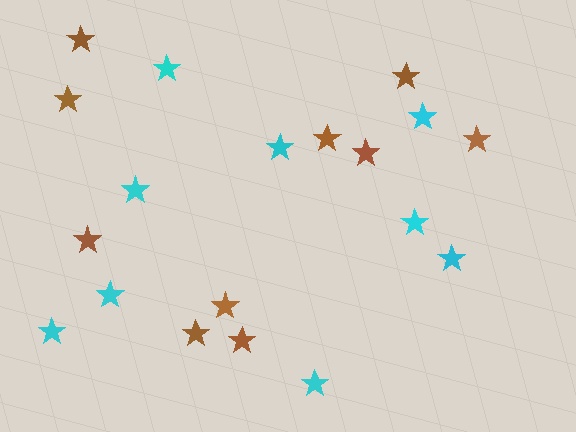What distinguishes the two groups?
There are 2 groups: one group of brown stars (10) and one group of cyan stars (9).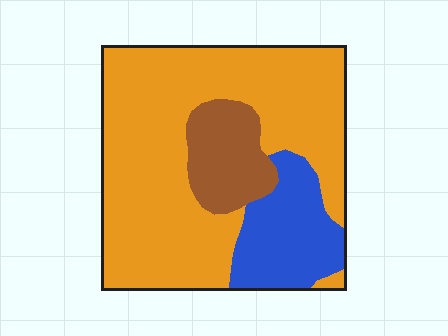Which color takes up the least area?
Brown, at roughly 15%.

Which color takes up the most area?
Orange, at roughly 70%.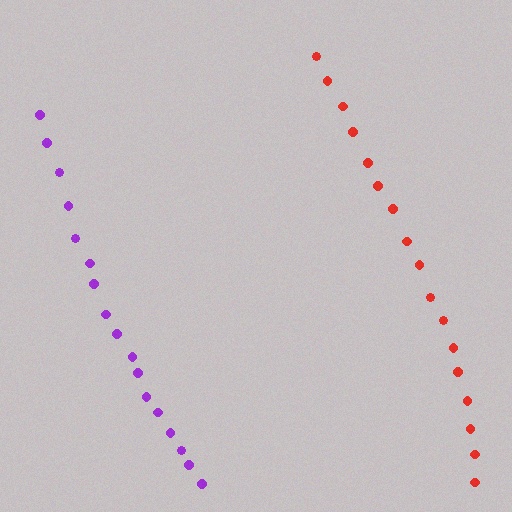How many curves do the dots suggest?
There are 2 distinct paths.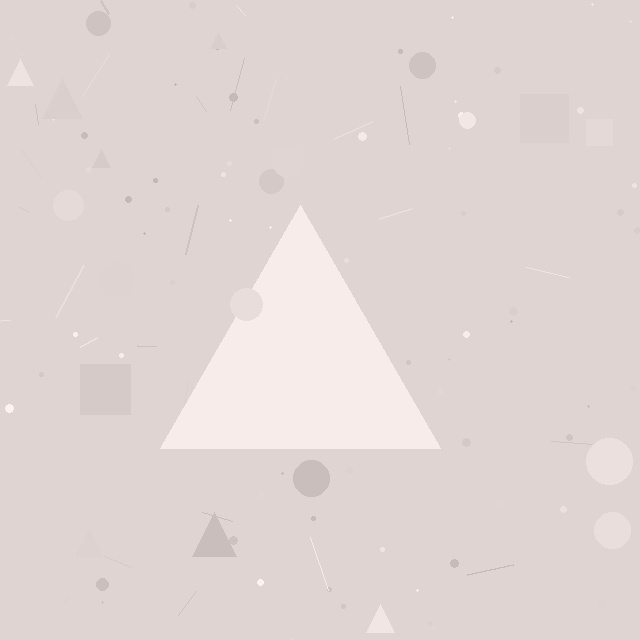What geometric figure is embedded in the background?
A triangle is embedded in the background.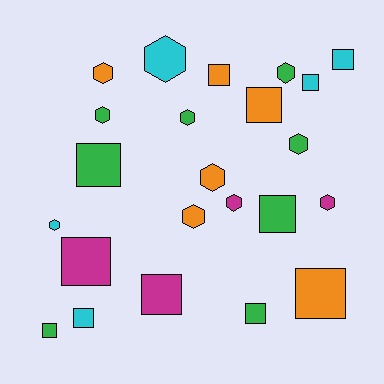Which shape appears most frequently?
Square, with 12 objects.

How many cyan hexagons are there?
There are 2 cyan hexagons.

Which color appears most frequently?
Green, with 8 objects.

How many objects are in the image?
There are 23 objects.